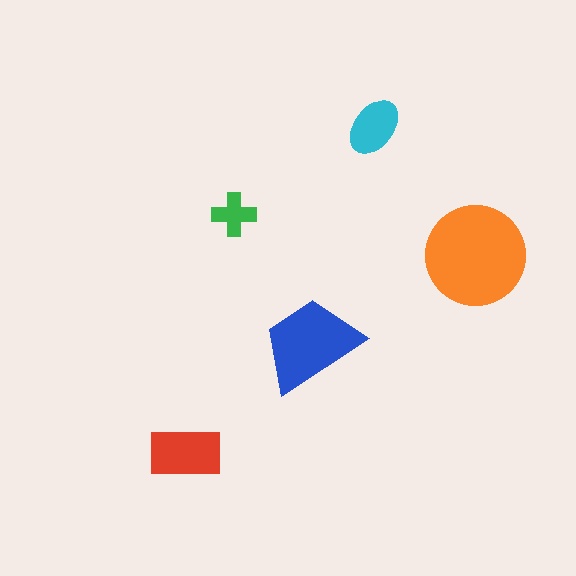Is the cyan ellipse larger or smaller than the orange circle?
Smaller.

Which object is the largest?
The orange circle.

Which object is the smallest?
The green cross.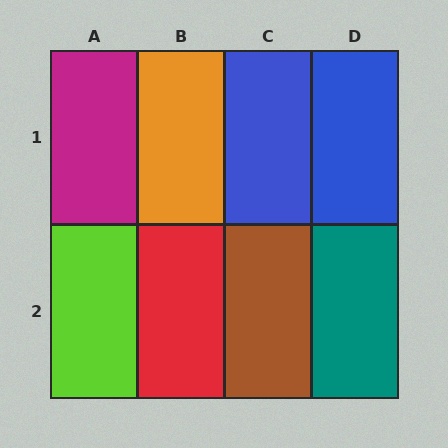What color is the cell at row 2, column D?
Teal.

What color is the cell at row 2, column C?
Brown.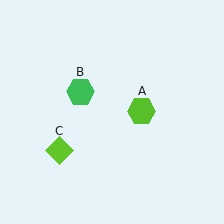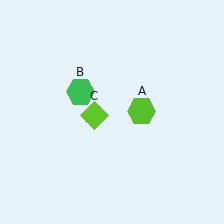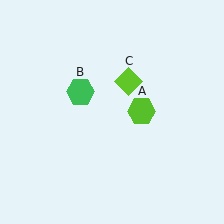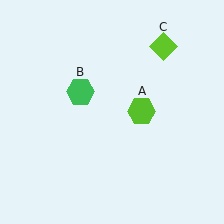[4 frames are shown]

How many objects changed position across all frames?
1 object changed position: lime diamond (object C).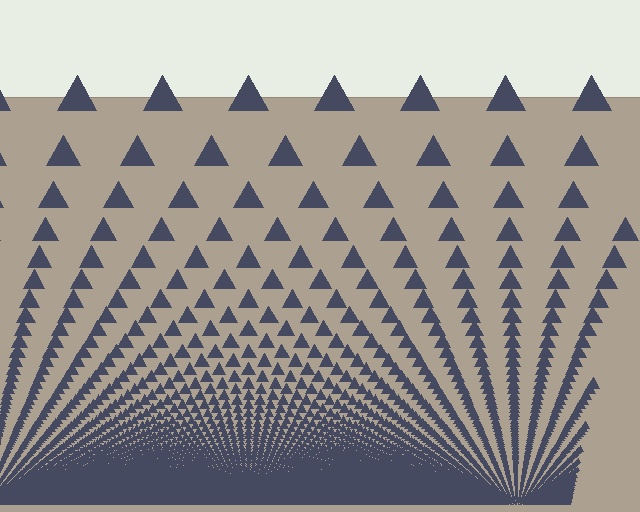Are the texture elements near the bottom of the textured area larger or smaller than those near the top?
Smaller. The gradient is inverted — elements near the bottom are smaller and denser.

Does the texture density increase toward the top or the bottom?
Density increases toward the bottom.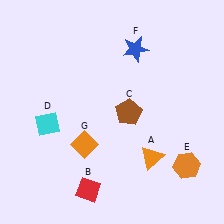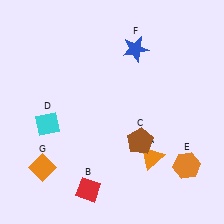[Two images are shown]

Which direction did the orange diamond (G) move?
The orange diamond (G) moved left.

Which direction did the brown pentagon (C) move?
The brown pentagon (C) moved down.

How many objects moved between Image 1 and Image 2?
2 objects moved between the two images.